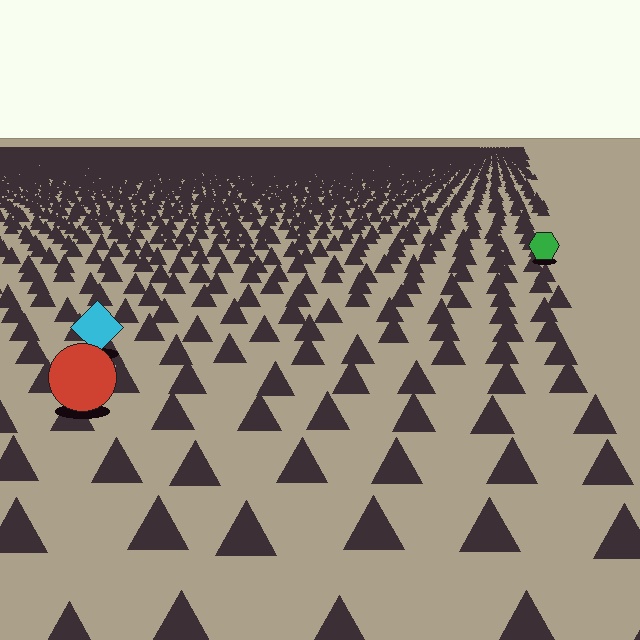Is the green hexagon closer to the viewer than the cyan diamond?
No. The cyan diamond is closer — you can tell from the texture gradient: the ground texture is coarser near it.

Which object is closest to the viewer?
The red circle is closest. The texture marks near it are larger and more spread out.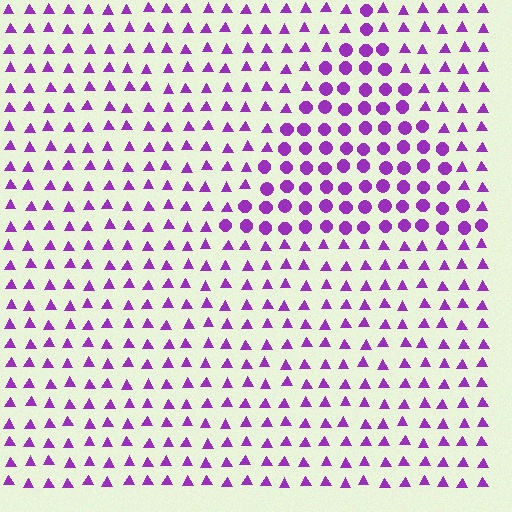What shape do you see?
I see a triangle.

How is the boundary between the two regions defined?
The boundary is defined by a change in element shape: circles inside vs. triangles outside. All elements share the same color and spacing.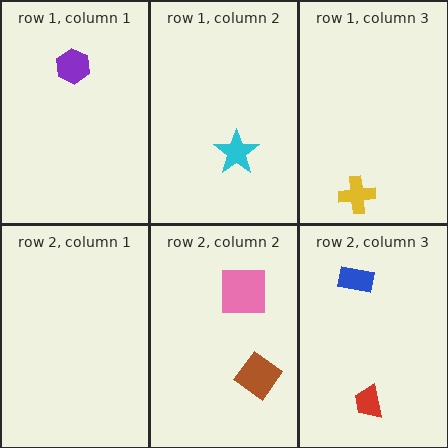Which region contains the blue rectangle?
The row 2, column 3 region.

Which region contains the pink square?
The row 2, column 2 region.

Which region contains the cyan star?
The row 1, column 2 region.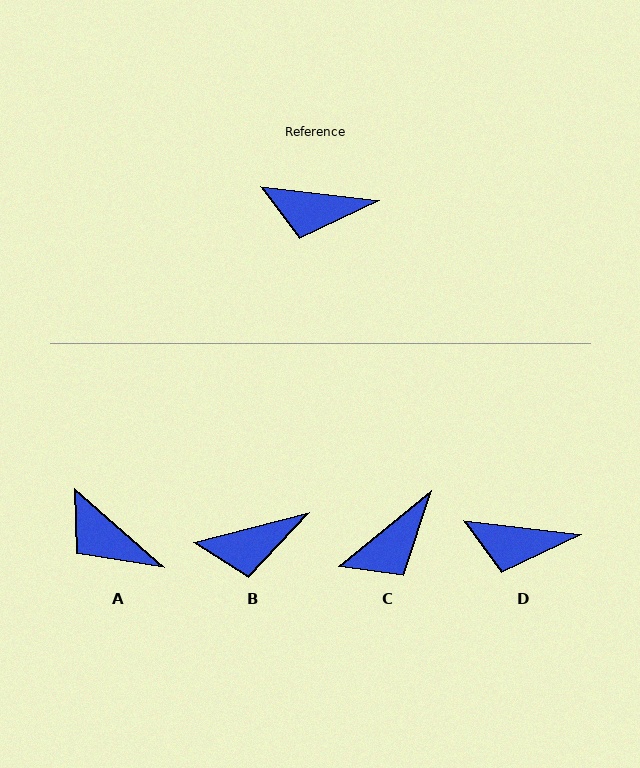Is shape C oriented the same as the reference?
No, it is off by about 46 degrees.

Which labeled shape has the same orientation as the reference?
D.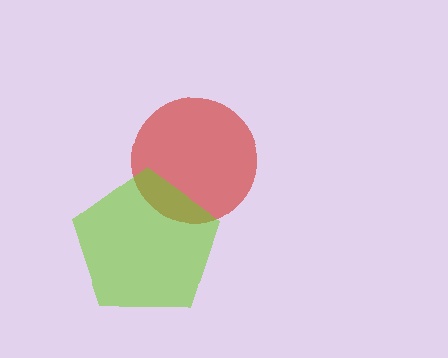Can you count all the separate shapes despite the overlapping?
Yes, there are 2 separate shapes.